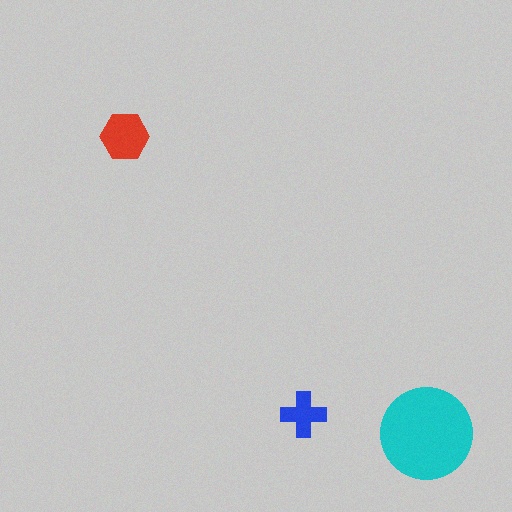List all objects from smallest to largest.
The blue cross, the red hexagon, the cyan circle.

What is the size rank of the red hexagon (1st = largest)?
2nd.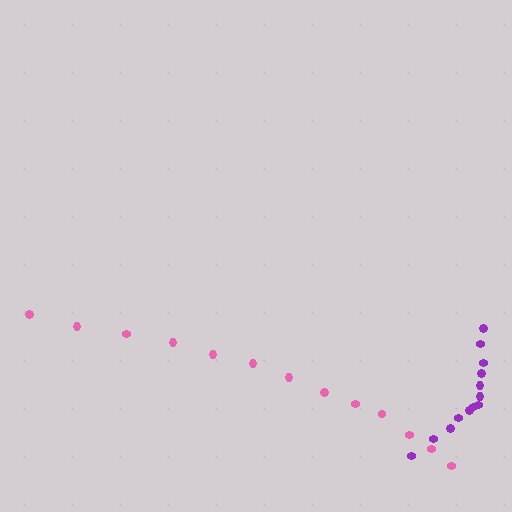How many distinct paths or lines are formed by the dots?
There are 2 distinct paths.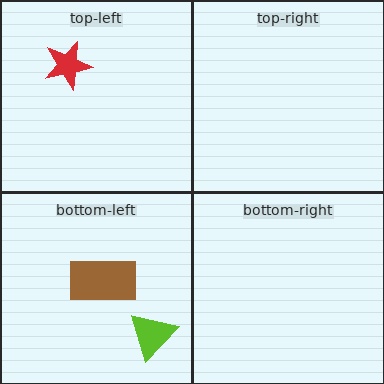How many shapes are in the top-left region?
1.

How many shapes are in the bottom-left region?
2.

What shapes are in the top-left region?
The red star.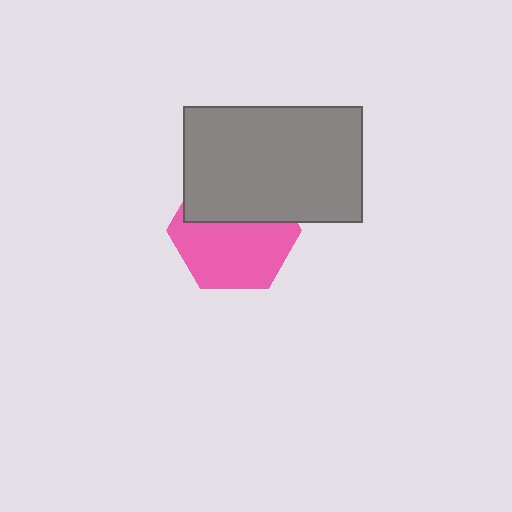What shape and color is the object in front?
The object in front is a gray rectangle.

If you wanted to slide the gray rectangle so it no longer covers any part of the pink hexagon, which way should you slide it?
Slide it up — that is the most direct way to separate the two shapes.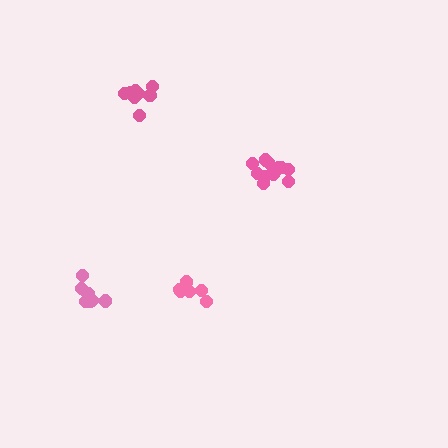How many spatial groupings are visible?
There are 4 spatial groupings.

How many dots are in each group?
Group 1: 12 dots, Group 2: 7 dots, Group 3: 6 dots, Group 4: 8 dots (33 total).